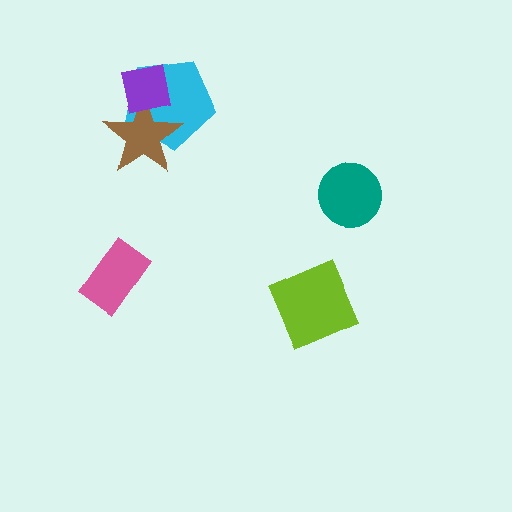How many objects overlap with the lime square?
0 objects overlap with the lime square.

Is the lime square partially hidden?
No, no other shape covers it.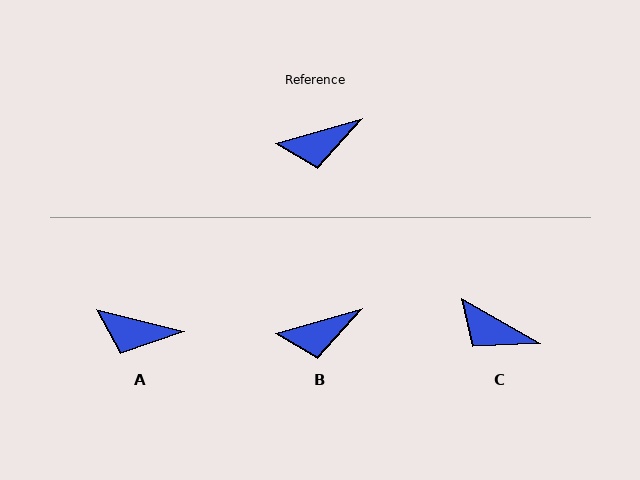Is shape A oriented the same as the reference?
No, it is off by about 31 degrees.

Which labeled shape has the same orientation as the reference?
B.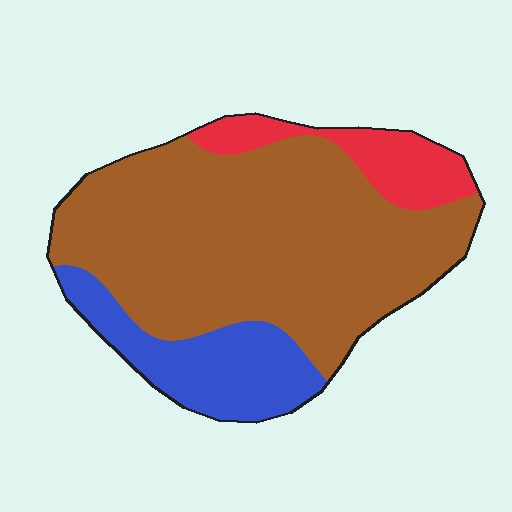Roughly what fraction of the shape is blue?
Blue covers about 20% of the shape.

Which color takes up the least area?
Red, at roughly 10%.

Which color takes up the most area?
Brown, at roughly 70%.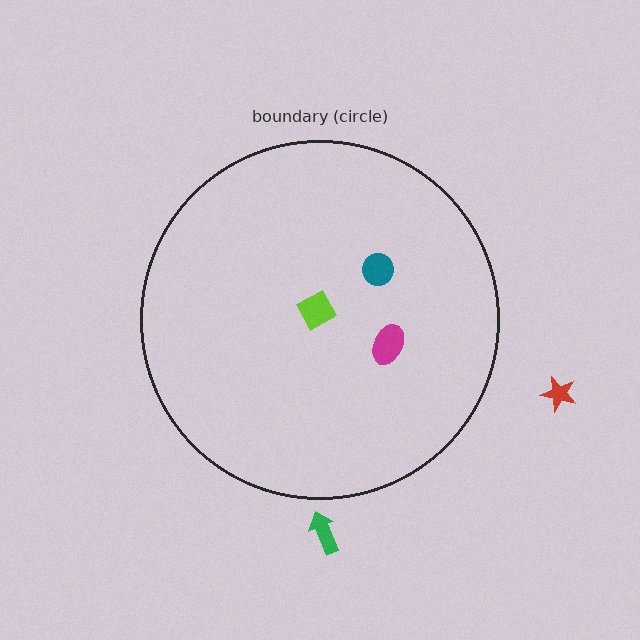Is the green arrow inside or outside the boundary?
Outside.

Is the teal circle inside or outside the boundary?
Inside.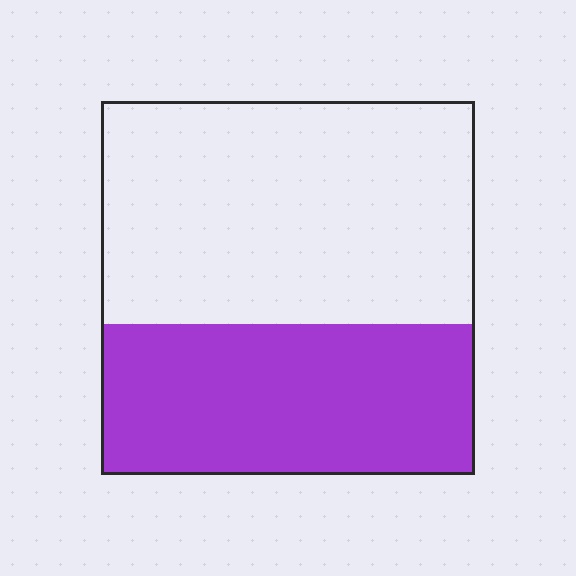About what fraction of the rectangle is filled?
About two fifths (2/5).